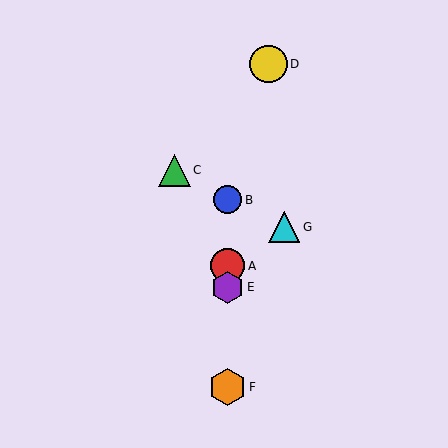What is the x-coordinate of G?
Object G is at x≈284.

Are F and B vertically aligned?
Yes, both are at x≈228.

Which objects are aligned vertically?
Objects A, B, E, F are aligned vertically.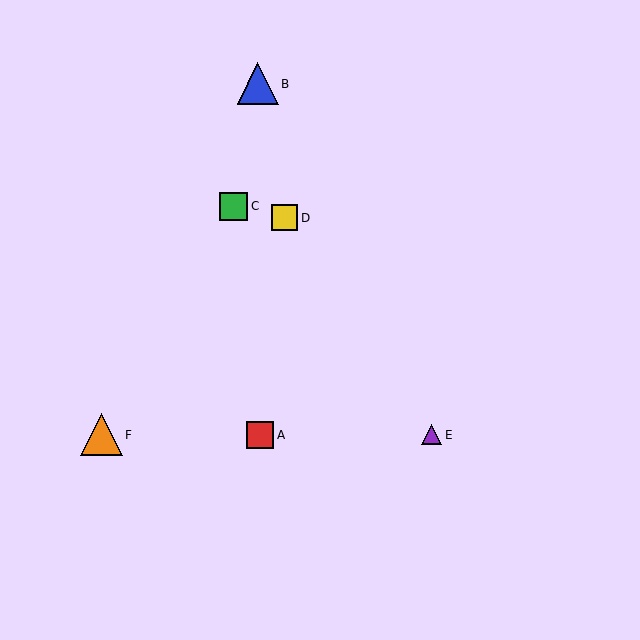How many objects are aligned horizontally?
3 objects (A, E, F) are aligned horizontally.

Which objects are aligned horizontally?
Objects A, E, F are aligned horizontally.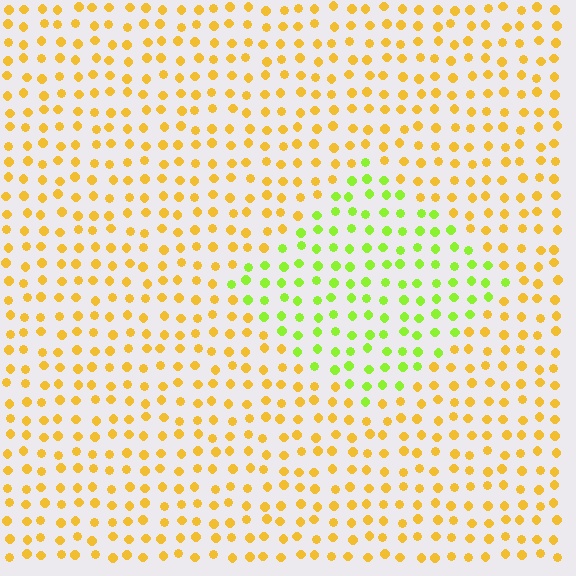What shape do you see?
I see a diamond.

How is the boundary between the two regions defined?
The boundary is defined purely by a slight shift in hue (about 48 degrees). Spacing, size, and orientation are identical on both sides.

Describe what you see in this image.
The image is filled with small yellow elements in a uniform arrangement. A diamond-shaped region is visible where the elements are tinted to a slightly different hue, forming a subtle color boundary.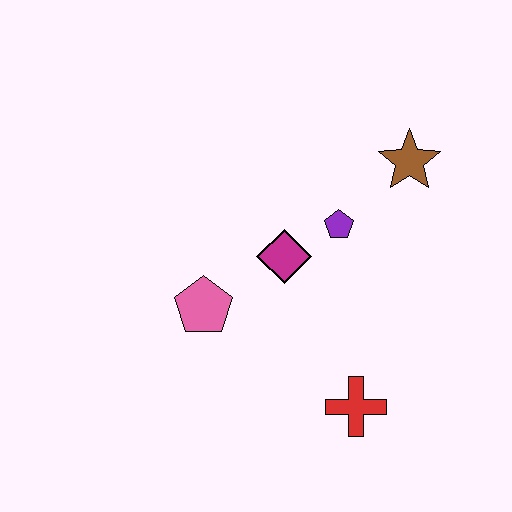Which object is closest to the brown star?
The purple pentagon is closest to the brown star.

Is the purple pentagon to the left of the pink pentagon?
No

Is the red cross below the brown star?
Yes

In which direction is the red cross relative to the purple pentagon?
The red cross is below the purple pentagon.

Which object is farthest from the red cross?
The brown star is farthest from the red cross.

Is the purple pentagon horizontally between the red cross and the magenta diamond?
Yes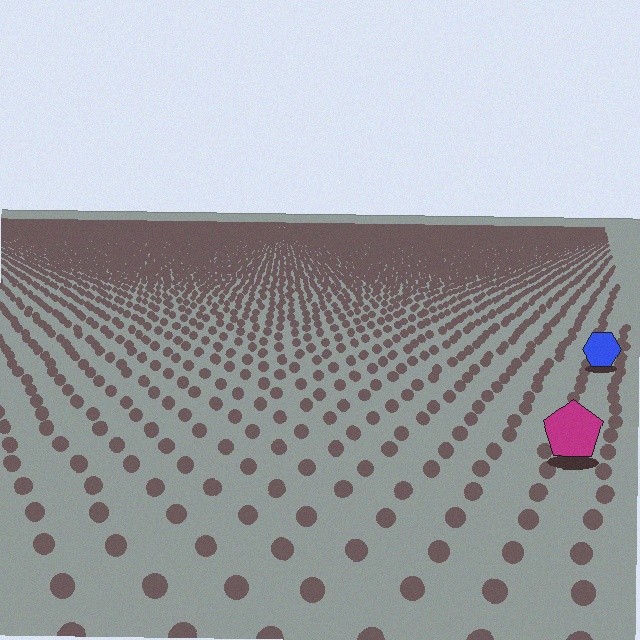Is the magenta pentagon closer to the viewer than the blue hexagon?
Yes. The magenta pentagon is closer — you can tell from the texture gradient: the ground texture is coarser near it.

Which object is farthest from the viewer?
The blue hexagon is farthest from the viewer. It appears smaller and the ground texture around it is denser.